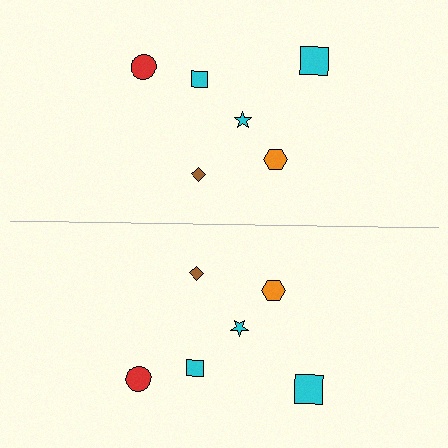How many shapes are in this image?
There are 12 shapes in this image.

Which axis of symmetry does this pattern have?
The pattern has a horizontal axis of symmetry running through the center of the image.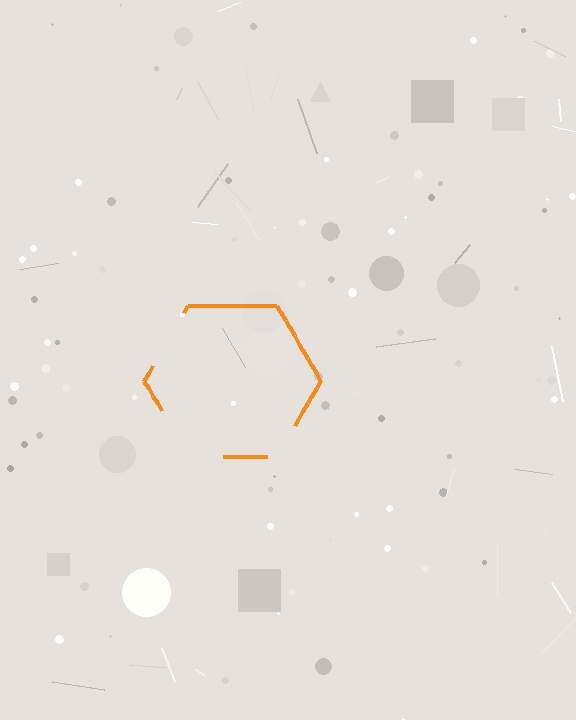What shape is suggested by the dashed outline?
The dashed outline suggests a hexagon.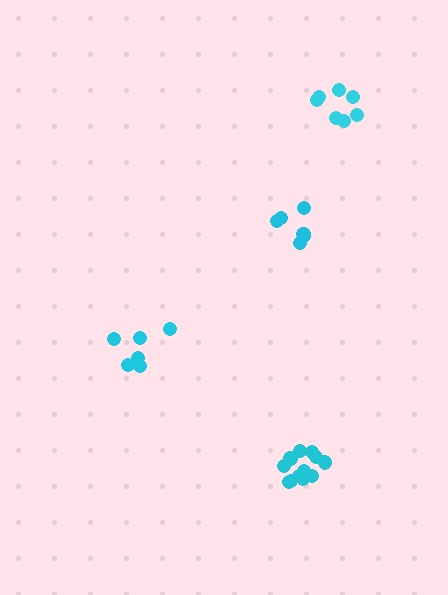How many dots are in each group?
Group 1: 7 dots, Group 2: 12 dots, Group 3: 6 dots, Group 4: 6 dots (31 total).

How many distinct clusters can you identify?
There are 4 distinct clusters.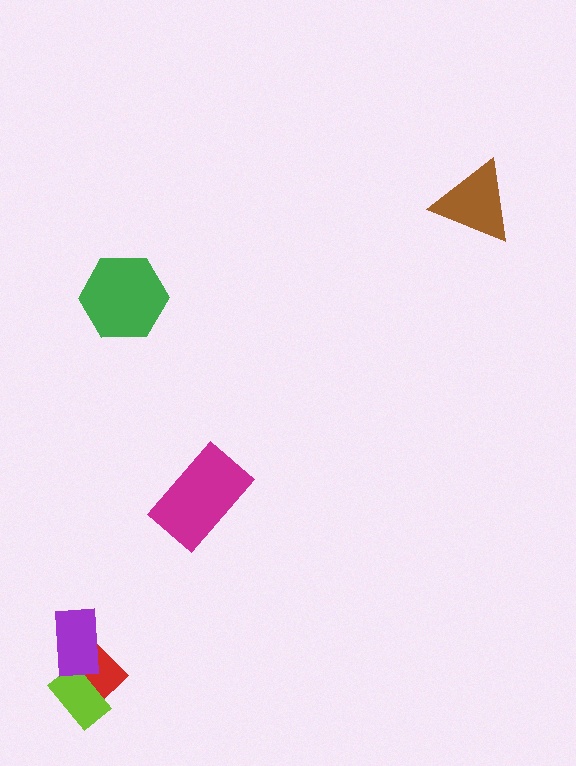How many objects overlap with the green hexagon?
0 objects overlap with the green hexagon.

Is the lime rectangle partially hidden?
Yes, it is partially covered by another shape.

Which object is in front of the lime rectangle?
The purple rectangle is in front of the lime rectangle.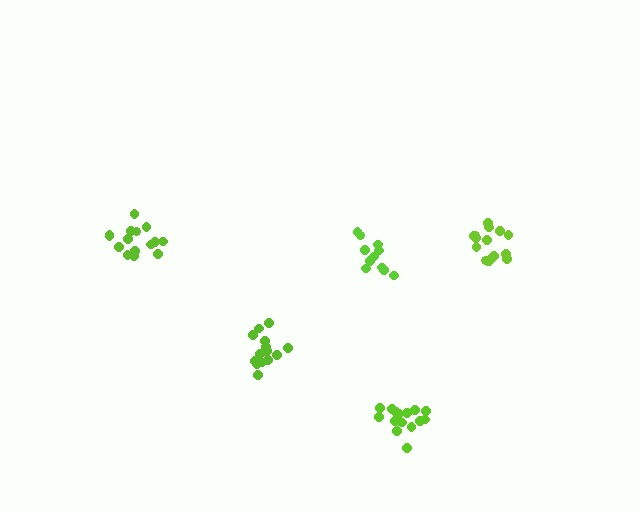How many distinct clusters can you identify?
There are 5 distinct clusters.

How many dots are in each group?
Group 1: 17 dots, Group 2: 16 dots, Group 3: 11 dots, Group 4: 15 dots, Group 5: 15 dots (74 total).